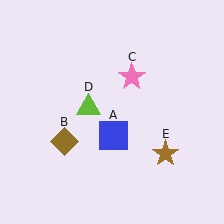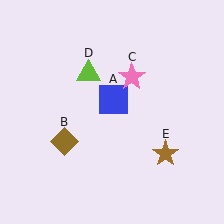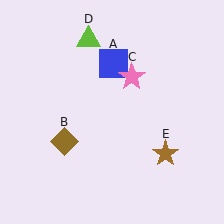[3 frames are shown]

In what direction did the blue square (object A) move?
The blue square (object A) moved up.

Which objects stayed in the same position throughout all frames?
Brown diamond (object B) and pink star (object C) and brown star (object E) remained stationary.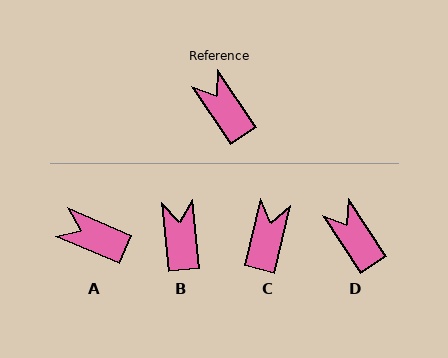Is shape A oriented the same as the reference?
No, it is off by about 33 degrees.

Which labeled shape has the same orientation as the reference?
D.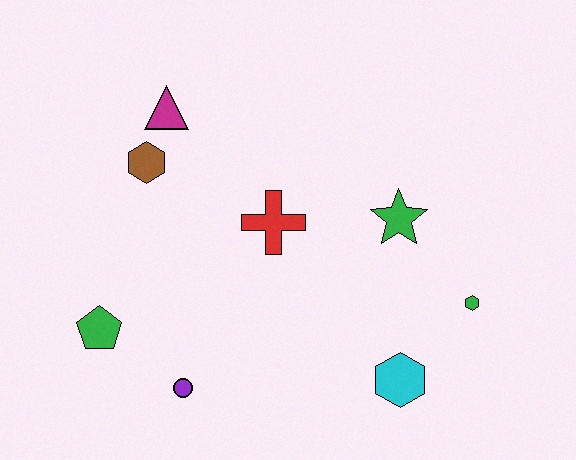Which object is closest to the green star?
The green hexagon is closest to the green star.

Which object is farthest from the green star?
The green pentagon is farthest from the green star.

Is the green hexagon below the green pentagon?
No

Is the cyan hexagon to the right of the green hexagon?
No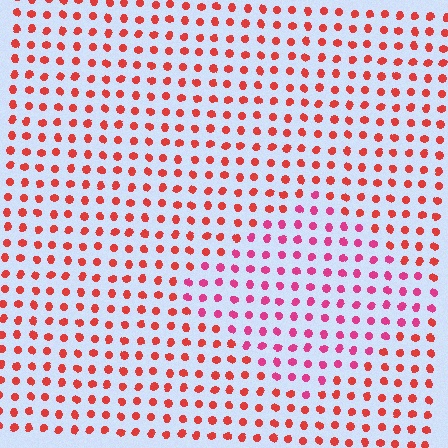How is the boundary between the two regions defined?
The boundary is defined purely by a slight shift in hue (about 31 degrees). Spacing, size, and orientation are identical on both sides.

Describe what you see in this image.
The image is filled with small red elements in a uniform arrangement. A diamond-shaped region is visible where the elements are tinted to a slightly different hue, forming a subtle color boundary.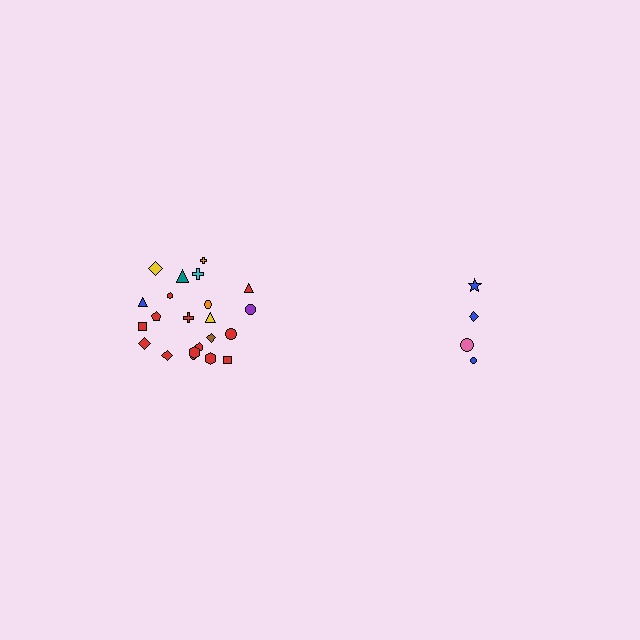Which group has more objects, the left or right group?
The left group.